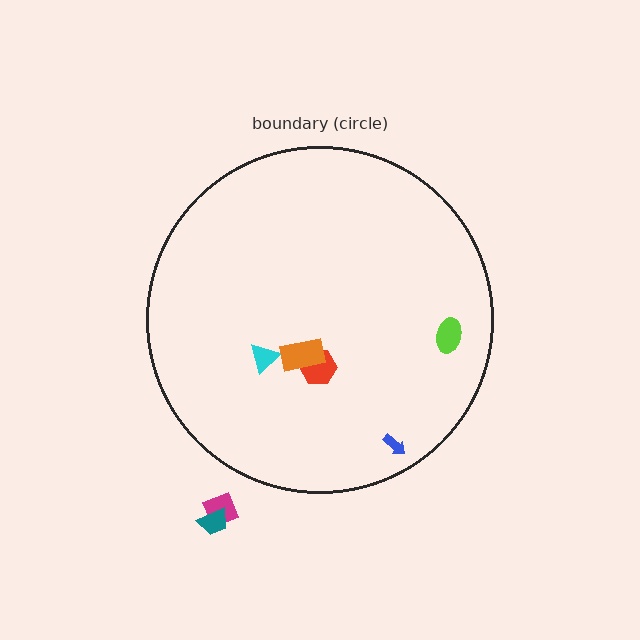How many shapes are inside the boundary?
5 inside, 2 outside.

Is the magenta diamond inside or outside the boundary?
Outside.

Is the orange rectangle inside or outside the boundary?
Inside.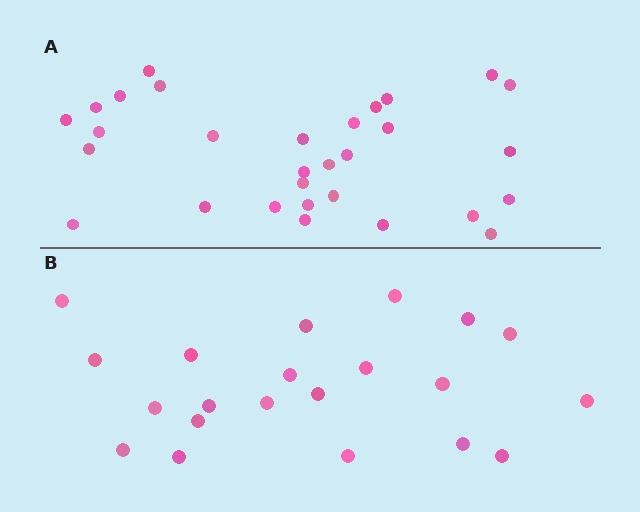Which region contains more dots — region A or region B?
Region A (the top region) has more dots.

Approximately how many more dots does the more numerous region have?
Region A has roughly 8 or so more dots than region B.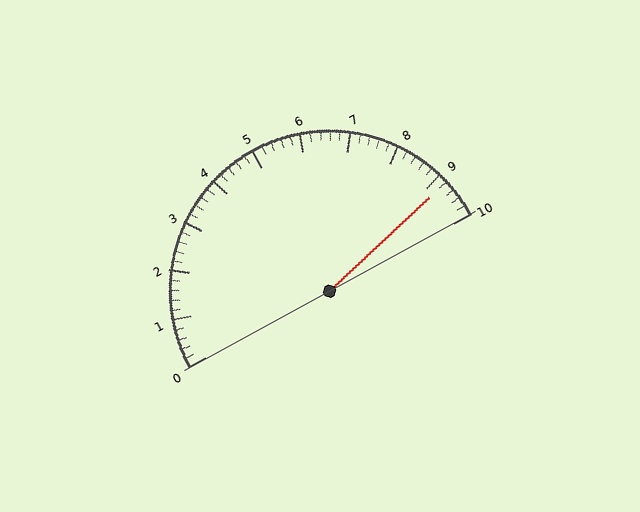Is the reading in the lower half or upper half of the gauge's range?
The reading is in the upper half of the range (0 to 10).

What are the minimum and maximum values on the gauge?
The gauge ranges from 0 to 10.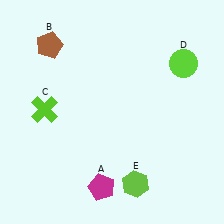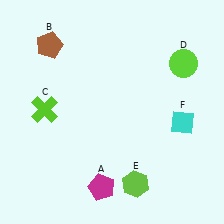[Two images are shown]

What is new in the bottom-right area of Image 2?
A cyan diamond (F) was added in the bottom-right area of Image 2.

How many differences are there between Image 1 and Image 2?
There is 1 difference between the two images.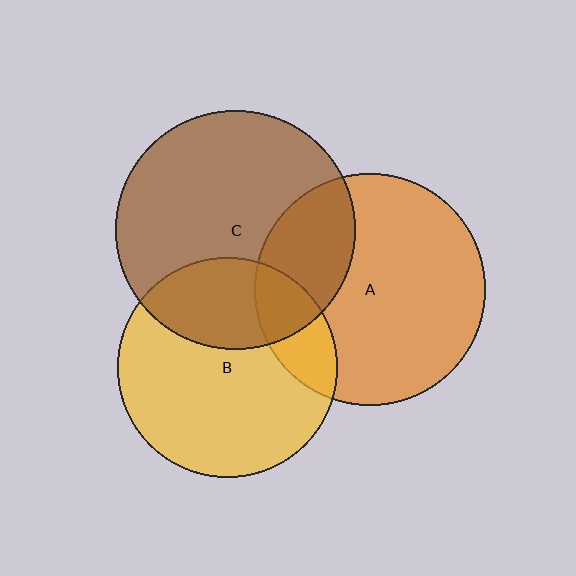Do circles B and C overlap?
Yes.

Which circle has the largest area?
Circle C (brown).